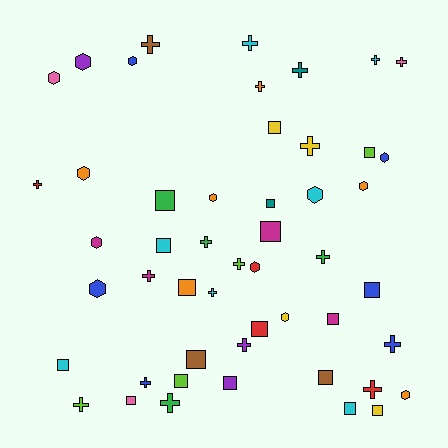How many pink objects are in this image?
There are 3 pink objects.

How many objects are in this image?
There are 50 objects.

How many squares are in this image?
There are 18 squares.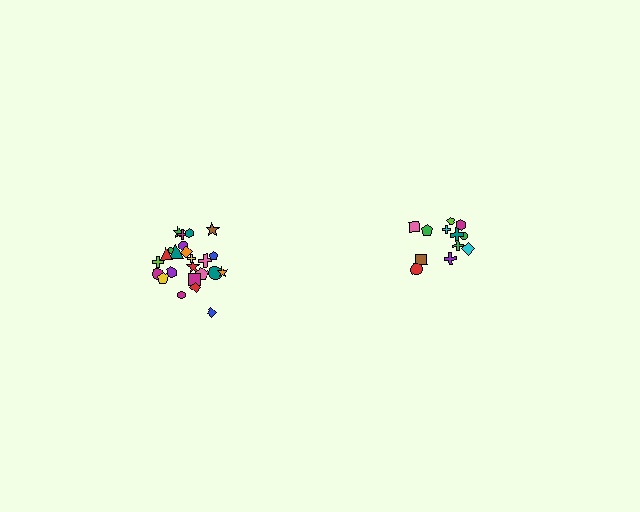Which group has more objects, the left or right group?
The left group.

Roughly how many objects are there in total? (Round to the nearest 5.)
Roughly 35 objects in total.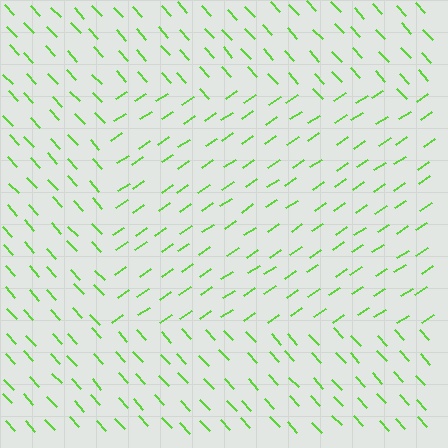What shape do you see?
I see a rectangle.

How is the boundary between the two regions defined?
The boundary is defined purely by a change in line orientation (approximately 81 degrees difference). All lines are the same color and thickness.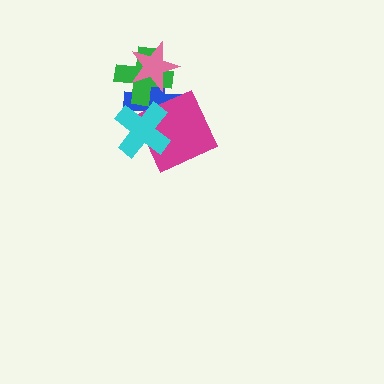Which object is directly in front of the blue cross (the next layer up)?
The green cross is directly in front of the blue cross.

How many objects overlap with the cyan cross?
2 objects overlap with the cyan cross.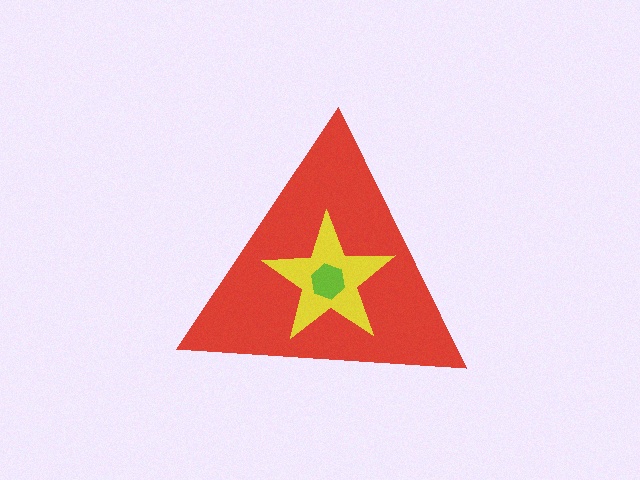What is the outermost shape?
The red triangle.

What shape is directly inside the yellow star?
The lime hexagon.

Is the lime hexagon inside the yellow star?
Yes.